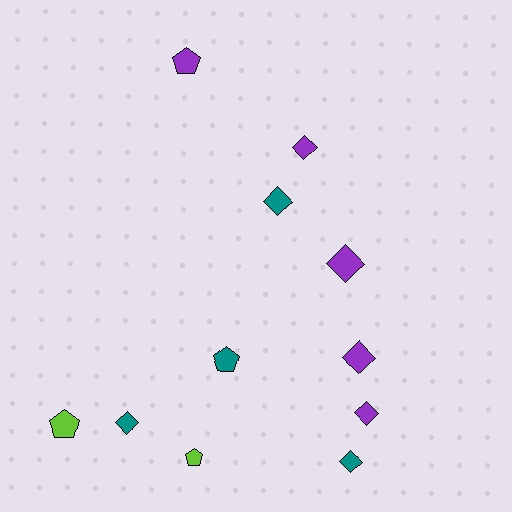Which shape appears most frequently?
Diamond, with 7 objects.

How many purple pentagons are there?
There is 1 purple pentagon.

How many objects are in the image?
There are 11 objects.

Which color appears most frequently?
Purple, with 5 objects.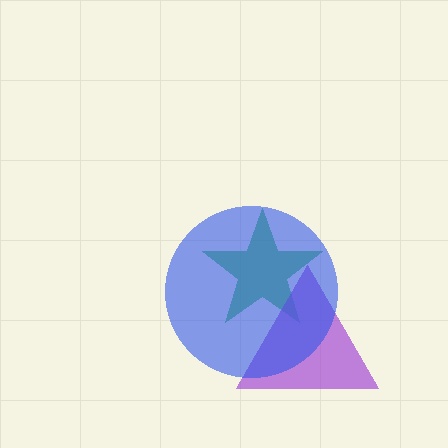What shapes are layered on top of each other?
The layered shapes are: a green star, a purple triangle, a blue circle.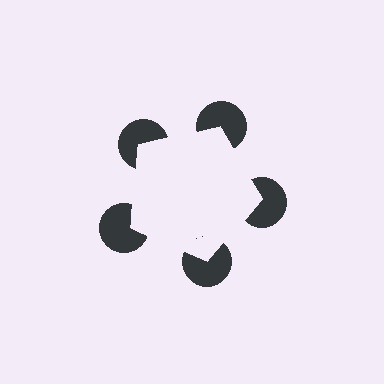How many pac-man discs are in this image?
There are 5 — one at each vertex of the illusory pentagon.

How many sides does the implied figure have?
5 sides.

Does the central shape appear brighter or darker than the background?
It typically appears slightly brighter than the background, even though no actual brightness change is drawn.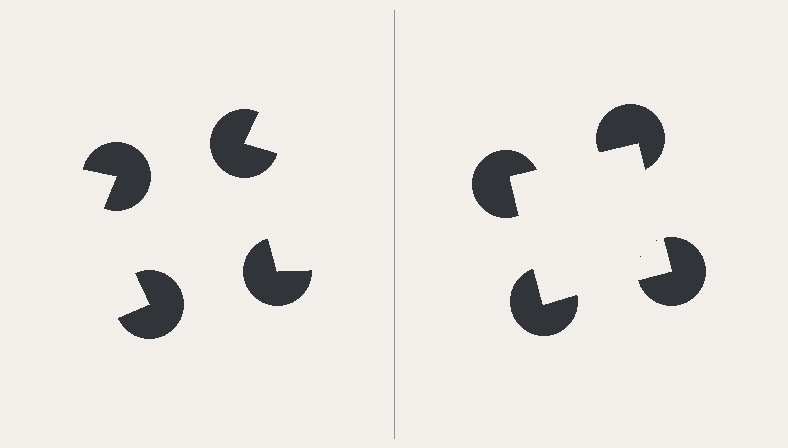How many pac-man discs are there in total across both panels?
8 — 4 on each side.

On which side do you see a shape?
An illusory square appears on the right side. On the left side the wedge cuts are rotated, so no coherent shape forms.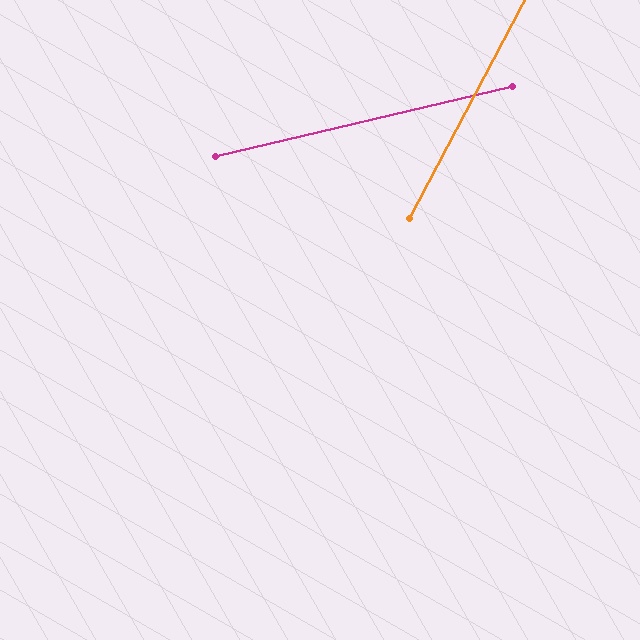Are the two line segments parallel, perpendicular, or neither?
Neither parallel nor perpendicular — they differ by about 49°.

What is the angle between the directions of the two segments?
Approximately 49 degrees.